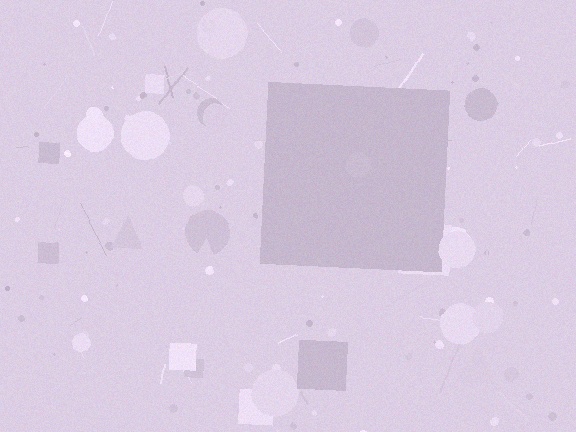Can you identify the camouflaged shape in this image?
The camouflaged shape is a square.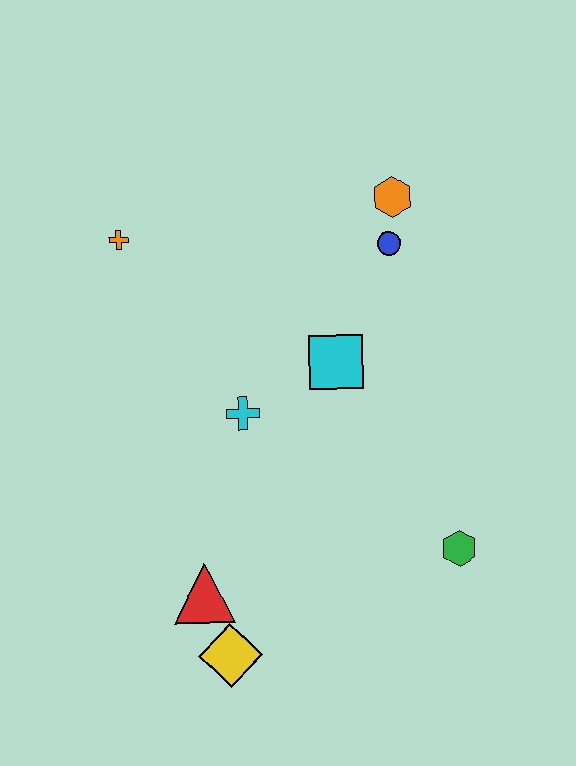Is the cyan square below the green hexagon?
No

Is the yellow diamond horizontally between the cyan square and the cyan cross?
No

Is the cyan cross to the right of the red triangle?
Yes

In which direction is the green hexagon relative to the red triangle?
The green hexagon is to the right of the red triangle.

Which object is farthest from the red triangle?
The orange hexagon is farthest from the red triangle.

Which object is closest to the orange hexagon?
The blue circle is closest to the orange hexagon.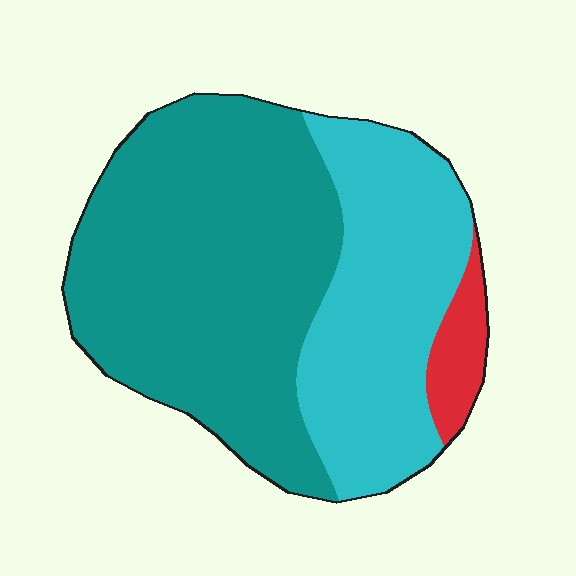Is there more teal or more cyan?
Teal.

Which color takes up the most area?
Teal, at roughly 60%.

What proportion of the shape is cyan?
Cyan takes up about one third (1/3) of the shape.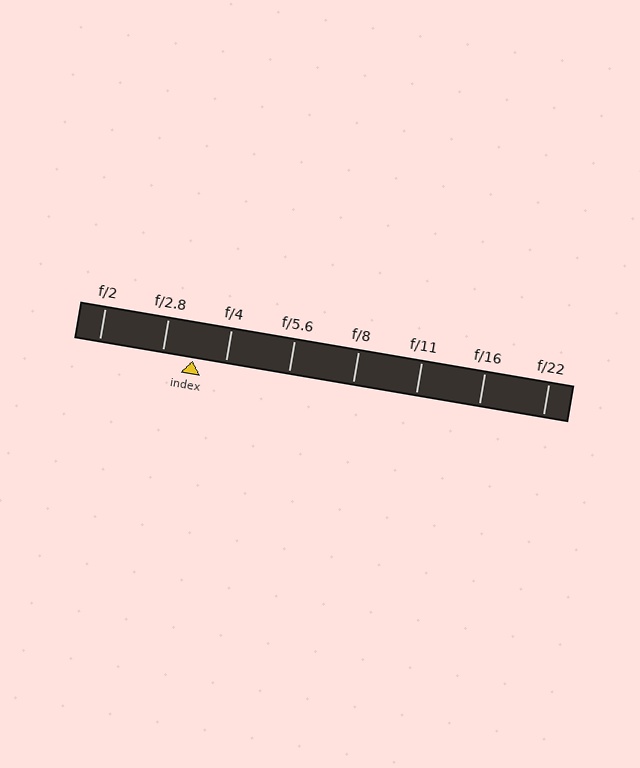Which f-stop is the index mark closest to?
The index mark is closest to f/2.8.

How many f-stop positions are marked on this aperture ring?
There are 8 f-stop positions marked.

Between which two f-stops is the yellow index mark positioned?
The index mark is between f/2.8 and f/4.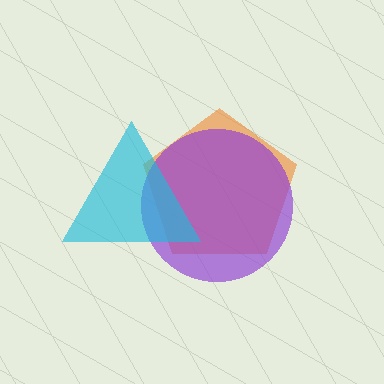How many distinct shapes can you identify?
There are 3 distinct shapes: an orange pentagon, a purple circle, a cyan triangle.